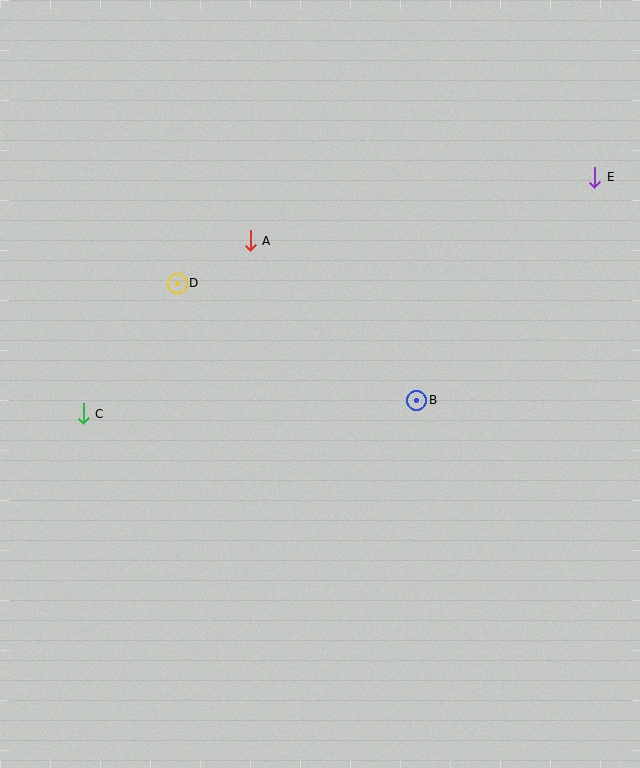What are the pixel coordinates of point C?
Point C is at (83, 414).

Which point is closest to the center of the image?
Point B at (417, 400) is closest to the center.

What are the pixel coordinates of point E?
Point E is at (595, 177).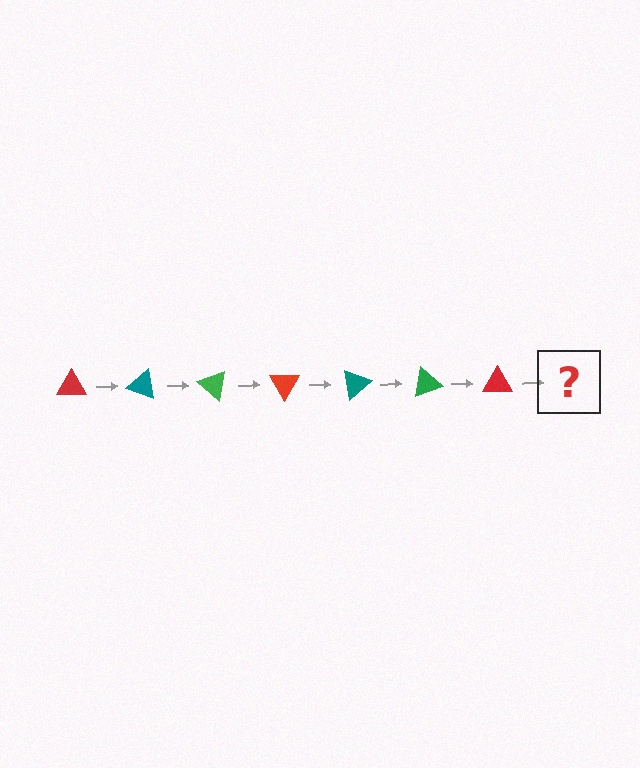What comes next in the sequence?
The next element should be a teal triangle, rotated 140 degrees from the start.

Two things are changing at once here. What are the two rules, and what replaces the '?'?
The two rules are that it rotates 20 degrees each step and the color cycles through red, teal, and green. The '?' should be a teal triangle, rotated 140 degrees from the start.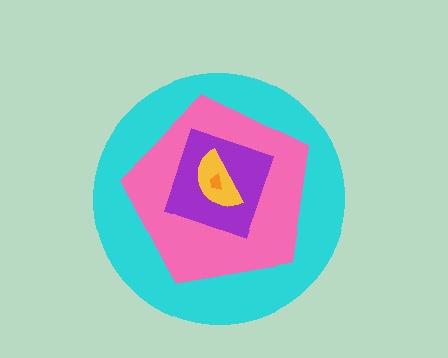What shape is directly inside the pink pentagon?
The purple square.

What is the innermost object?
The orange trapezoid.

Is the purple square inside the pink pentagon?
Yes.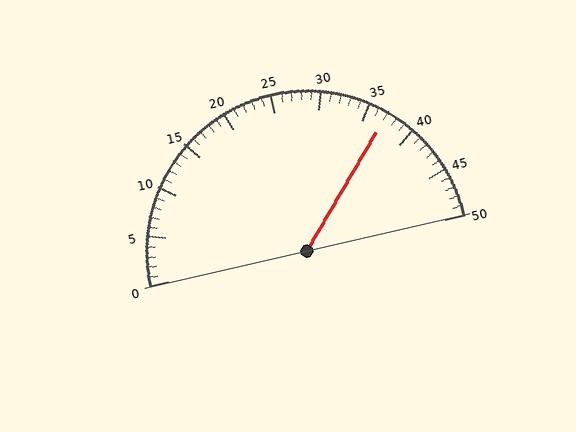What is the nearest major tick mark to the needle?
The nearest major tick mark is 35.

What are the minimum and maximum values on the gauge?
The gauge ranges from 0 to 50.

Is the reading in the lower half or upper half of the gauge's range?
The reading is in the upper half of the range (0 to 50).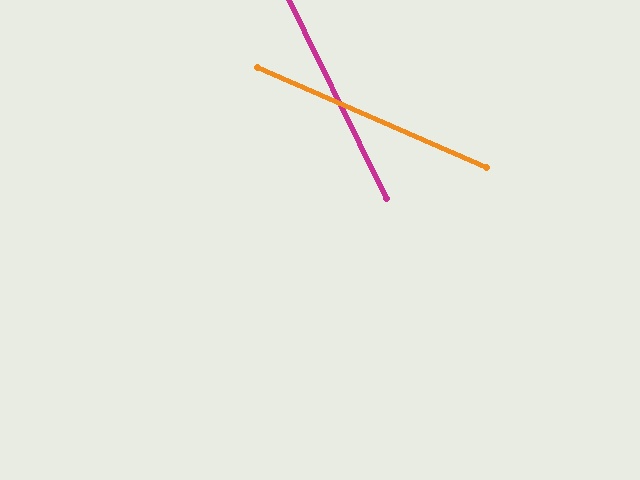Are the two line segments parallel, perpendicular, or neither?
Neither parallel nor perpendicular — they differ by about 40°.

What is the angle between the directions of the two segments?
Approximately 40 degrees.